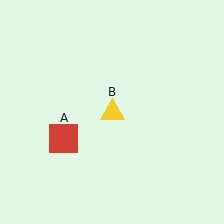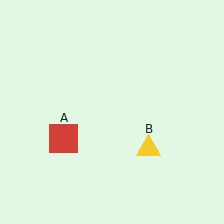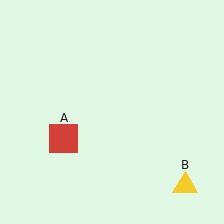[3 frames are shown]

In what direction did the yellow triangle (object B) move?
The yellow triangle (object B) moved down and to the right.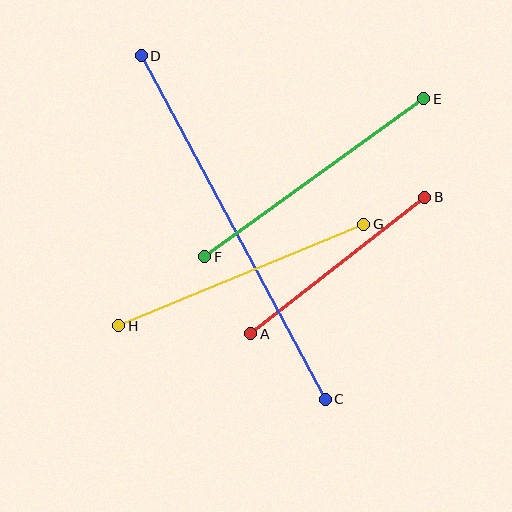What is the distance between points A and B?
The distance is approximately 221 pixels.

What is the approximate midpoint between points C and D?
The midpoint is at approximately (233, 227) pixels.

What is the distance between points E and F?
The distance is approximately 270 pixels.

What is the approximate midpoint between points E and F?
The midpoint is at approximately (314, 178) pixels.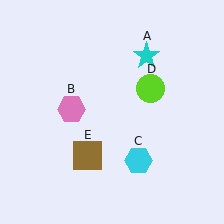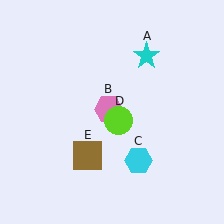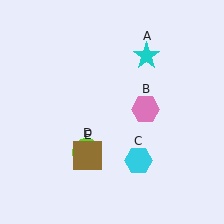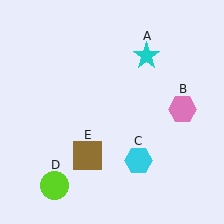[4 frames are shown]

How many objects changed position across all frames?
2 objects changed position: pink hexagon (object B), lime circle (object D).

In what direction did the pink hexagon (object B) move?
The pink hexagon (object B) moved right.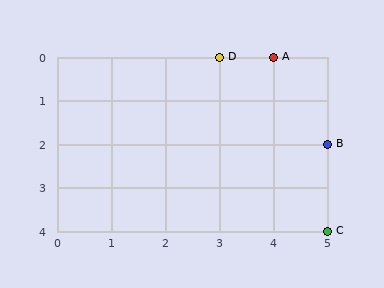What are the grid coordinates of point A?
Point A is at grid coordinates (4, 0).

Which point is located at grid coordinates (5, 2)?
Point B is at (5, 2).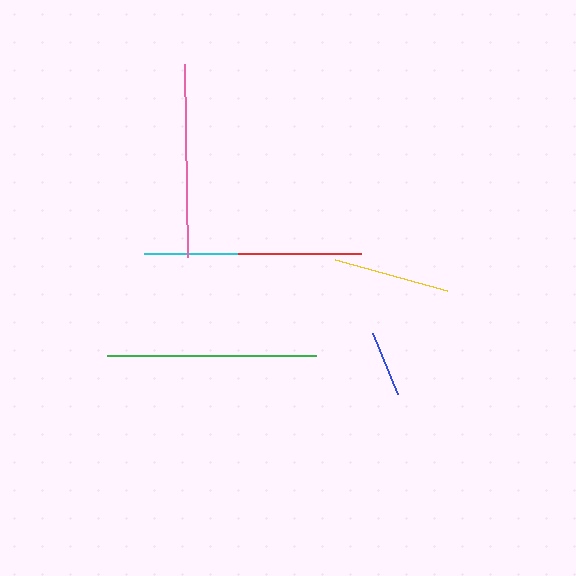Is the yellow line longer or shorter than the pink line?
The pink line is longer than the yellow line.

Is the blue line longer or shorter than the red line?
The red line is longer than the blue line.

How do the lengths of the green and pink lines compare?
The green and pink lines are approximately the same length.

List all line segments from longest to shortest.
From longest to shortest: green, cyan, pink, red, yellow, blue.